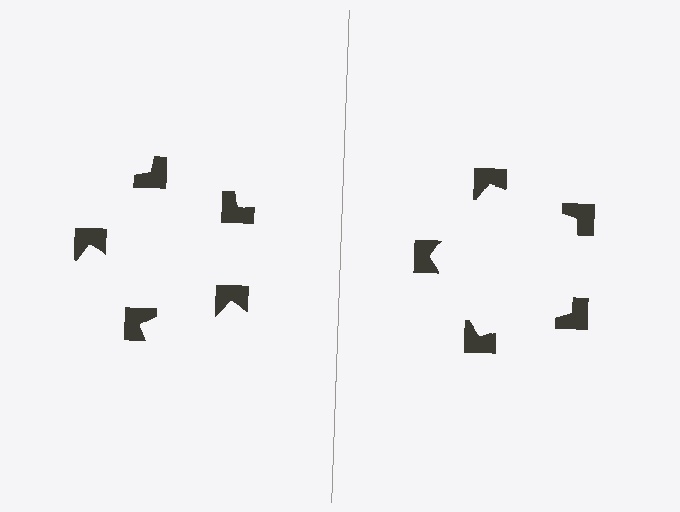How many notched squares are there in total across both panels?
10 — 5 on each side.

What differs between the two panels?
The notched squares are positioned identically on both sides; only the wedge orientations differ. On the right they align to a pentagon; on the left they are misaligned.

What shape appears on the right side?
An illusory pentagon.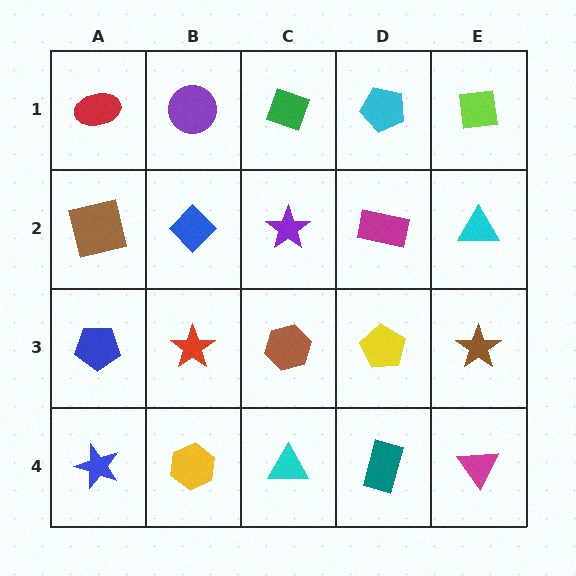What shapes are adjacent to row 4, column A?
A blue pentagon (row 3, column A), a yellow hexagon (row 4, column B).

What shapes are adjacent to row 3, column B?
A blue diamond (row 2, column B), a yellow hexagon (row 4, column B), a blue pentagon (row 3, column A), a brown hexagon (row 3, column C).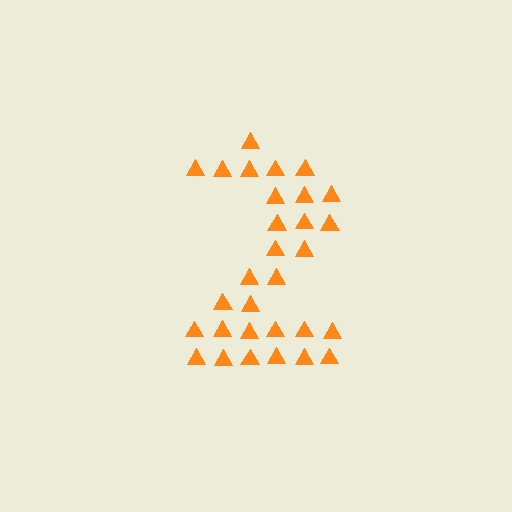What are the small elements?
The small elements are triangles.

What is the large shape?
The large shape is the digit 2.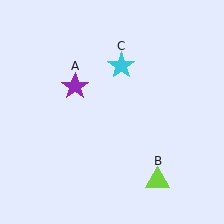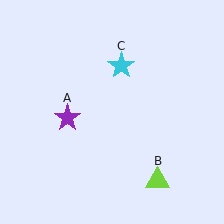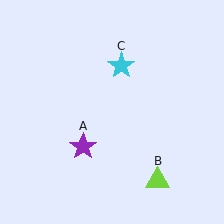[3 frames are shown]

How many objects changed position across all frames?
1 object changed position: purple star (object A).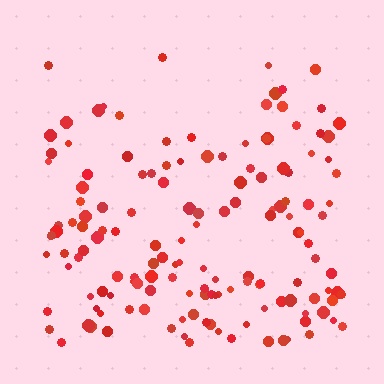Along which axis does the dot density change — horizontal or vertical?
Vertical.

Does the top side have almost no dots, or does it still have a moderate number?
Still a moderate number, just noticeably fewer than the bottom.